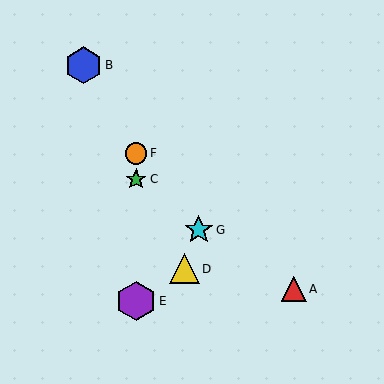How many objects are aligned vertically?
3 objects (C, E, F) are aligned vertically.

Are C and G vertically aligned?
No, C is at x≈136 and G is at x≈199.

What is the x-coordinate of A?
Object A is at x≈294.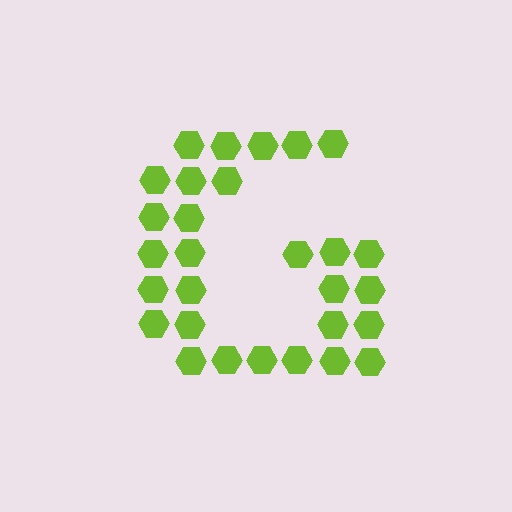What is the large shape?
The large shape is the letter G.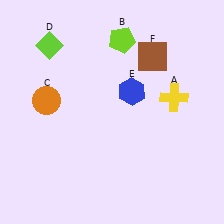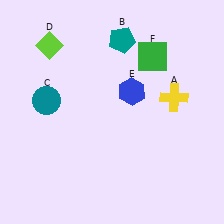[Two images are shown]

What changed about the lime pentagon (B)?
In Image 1, B is lime. In Image 2, it changed to teal.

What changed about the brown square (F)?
In Image 1, F is brown. In Image 2, it changed to green.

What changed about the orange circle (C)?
In Image 1, C is orange. In Image 2, it changed to teal.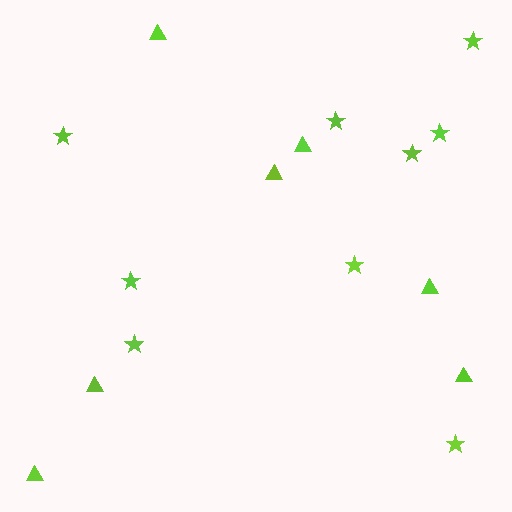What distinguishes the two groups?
There are 2 groups: one group of triangles (7) and one group of stars (9).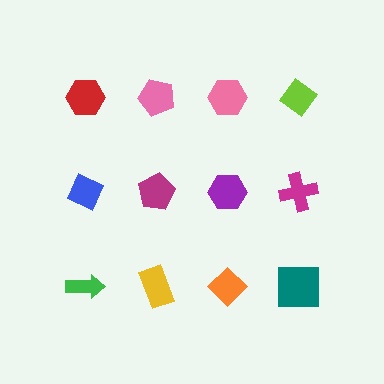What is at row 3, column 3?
An orange diamond.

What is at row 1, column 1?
A red hexagon.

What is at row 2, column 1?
A blue diamond.